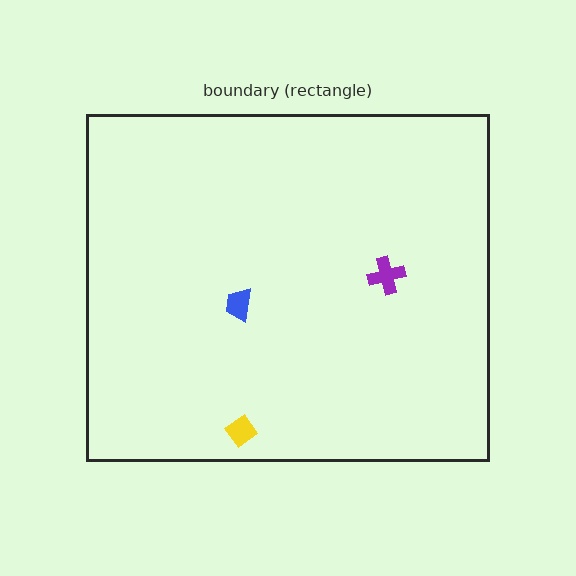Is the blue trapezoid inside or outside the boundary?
Inside.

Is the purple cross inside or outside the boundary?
Inside.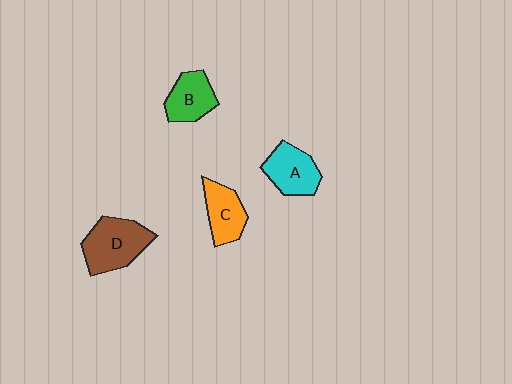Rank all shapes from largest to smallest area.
From largest to smallest: D (brown), A (cyan), C (orange), B (green).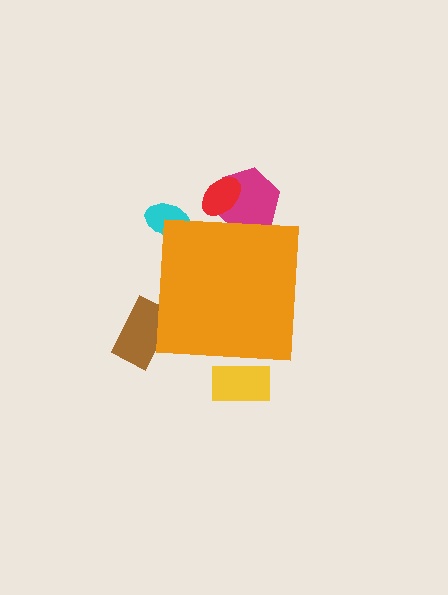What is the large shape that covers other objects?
An orange square.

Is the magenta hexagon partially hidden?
Yes, the magenta hexagon is partially hidden behind the orange square.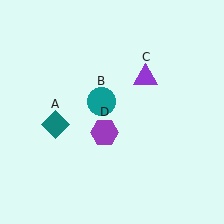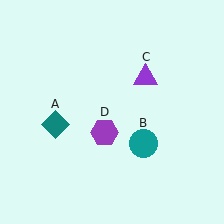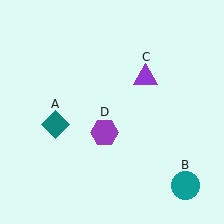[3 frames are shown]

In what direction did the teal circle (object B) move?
The teal circle (object B) moved down and to the right.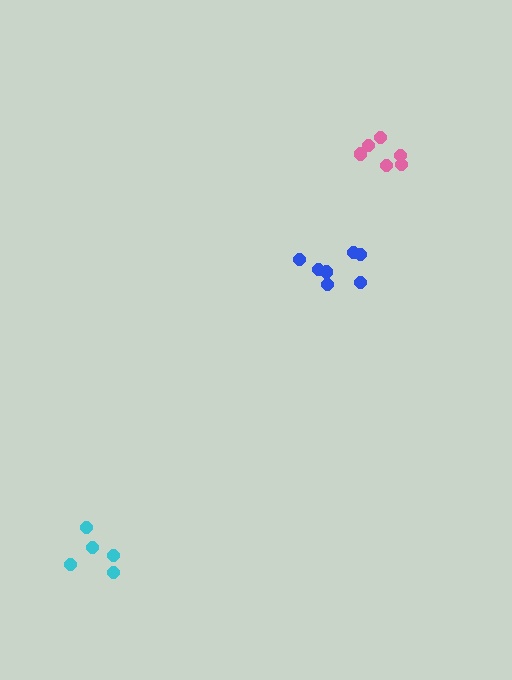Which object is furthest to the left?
The cyan cluster is leftmost.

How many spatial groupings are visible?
There are 3 spatial groupings.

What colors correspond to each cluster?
The clusters are colored: blue, cyan, pink.